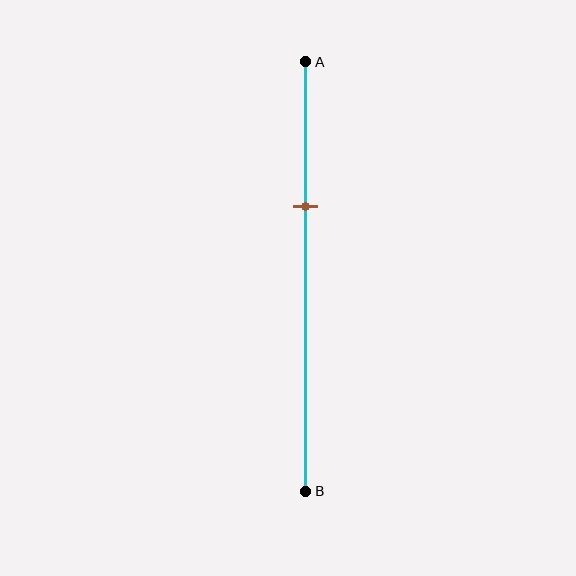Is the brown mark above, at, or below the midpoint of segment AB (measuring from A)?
The brown mark is above the midpoint of segment AB.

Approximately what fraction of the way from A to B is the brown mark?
The brown mark is approximately 35% of the way from A to B.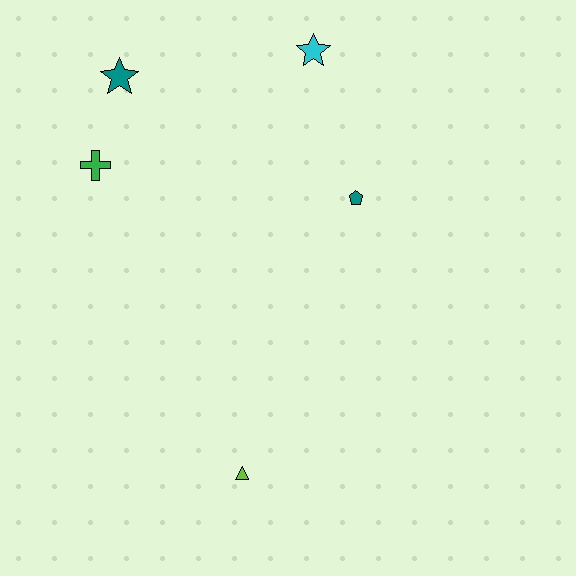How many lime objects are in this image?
There is 1 lime object.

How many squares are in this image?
There are no squares.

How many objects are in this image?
There are 5 objects.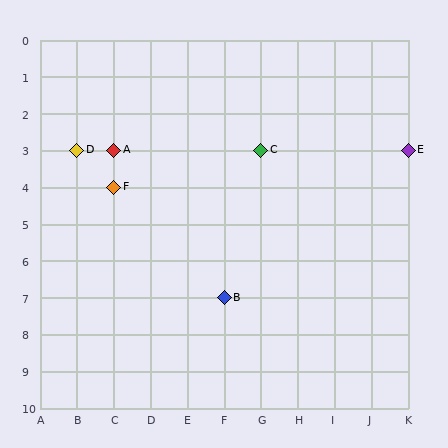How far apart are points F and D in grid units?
Points F and D are 1 column and 1 row apart (about 1.4 grid units diagonally).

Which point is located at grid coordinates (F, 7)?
Point B is at (F, 7).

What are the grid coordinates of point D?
Point D is at grid coordinates (B, 3).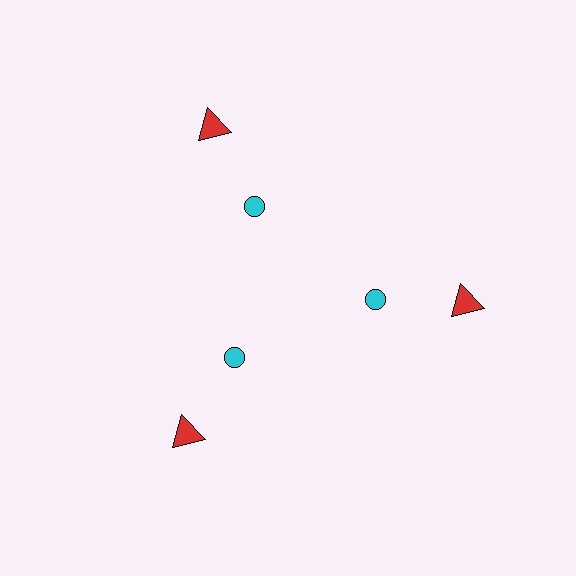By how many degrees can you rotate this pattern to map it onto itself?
The pattern maps onto itself every 120 degrees of rotation.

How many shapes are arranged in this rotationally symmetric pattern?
There are 6 shapes, arranged in 3 groups of 2.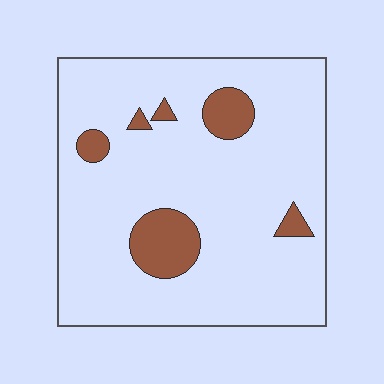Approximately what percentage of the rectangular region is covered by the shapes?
Approximately 10%.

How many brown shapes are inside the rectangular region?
6.